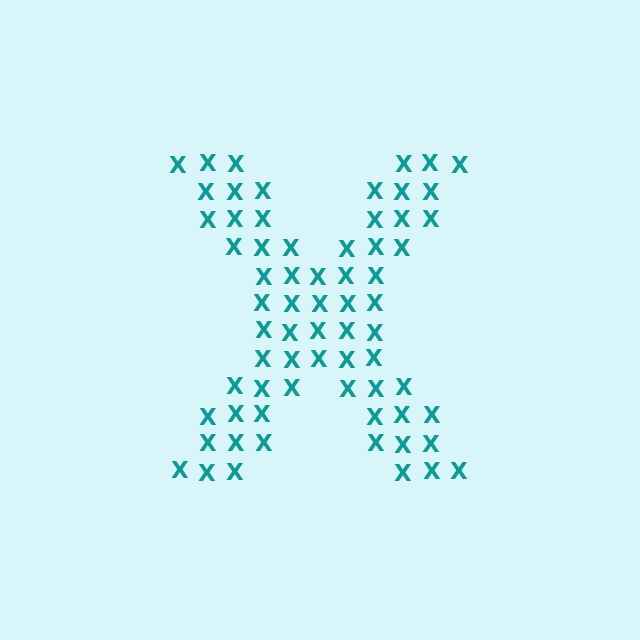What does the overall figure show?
The overall figure shows the letter X.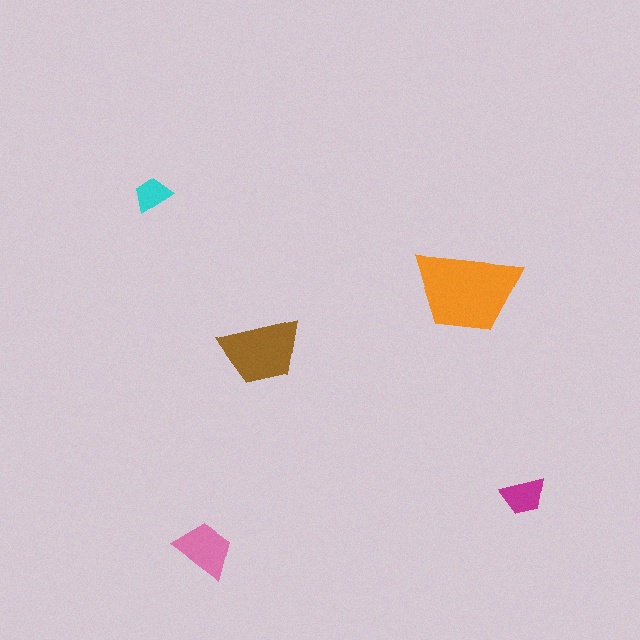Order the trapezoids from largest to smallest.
the orange one, the brown one, the pink one, the magenta one, the cyan one.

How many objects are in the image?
There are 5 objects in the image.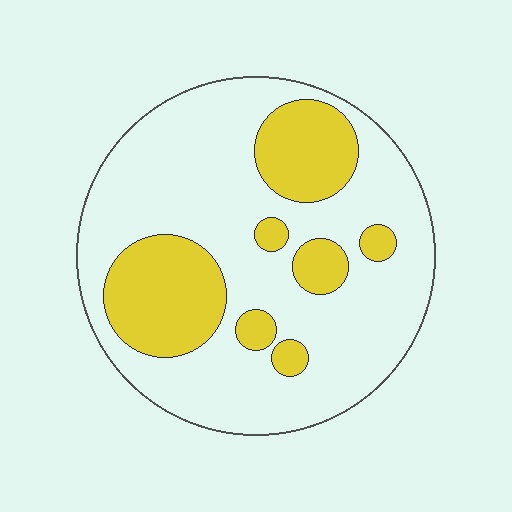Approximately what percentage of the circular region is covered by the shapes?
Approximately 25%.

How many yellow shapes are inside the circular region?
7.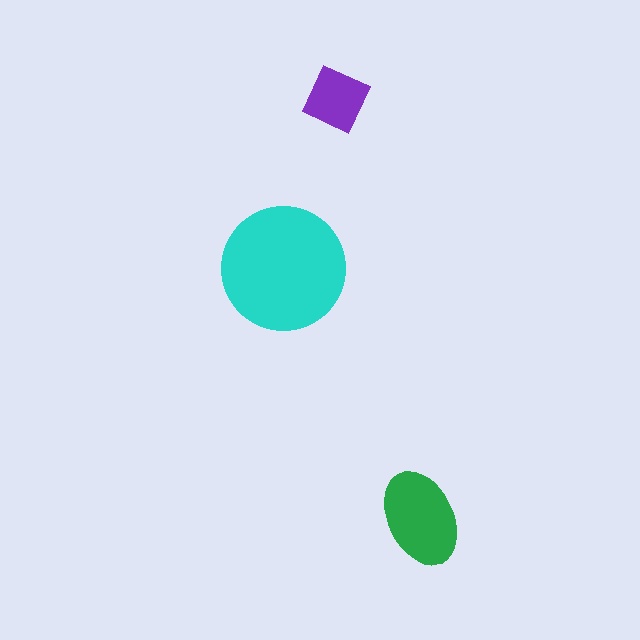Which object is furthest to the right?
The green ellipse is rightmost.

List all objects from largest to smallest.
The cyan circle, the green ellipse, the purple diamond.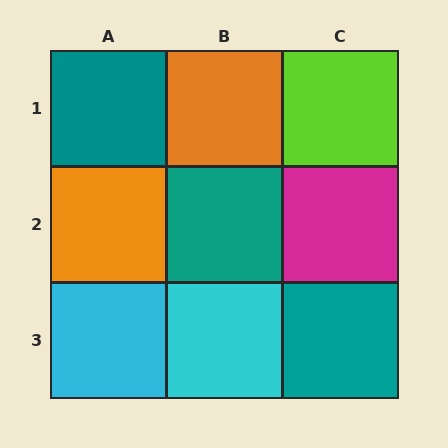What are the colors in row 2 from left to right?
Orange, teal, magenta.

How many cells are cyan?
2 cells are cyan.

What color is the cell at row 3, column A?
Cyan.